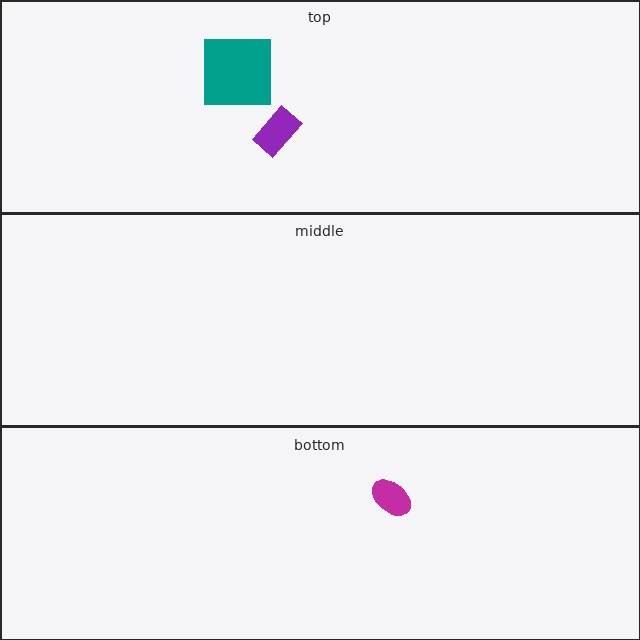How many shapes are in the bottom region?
1.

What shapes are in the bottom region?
The magenta ellipse.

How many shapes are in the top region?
2.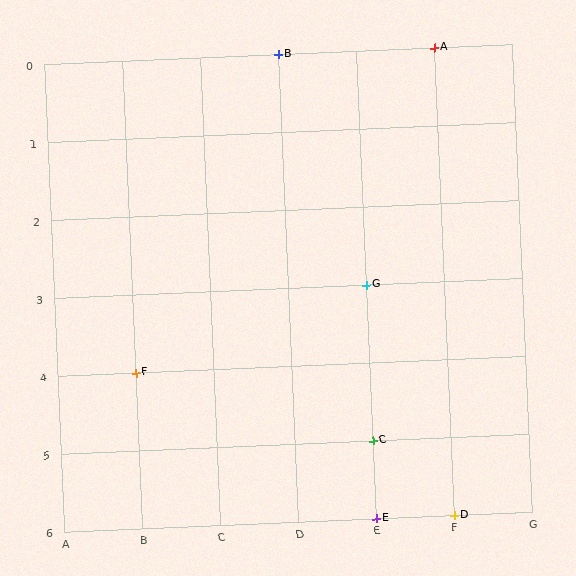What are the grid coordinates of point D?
Point D is at grid coordinates (F, 6).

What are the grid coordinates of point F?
Point F is at grid coordinates (B, 4).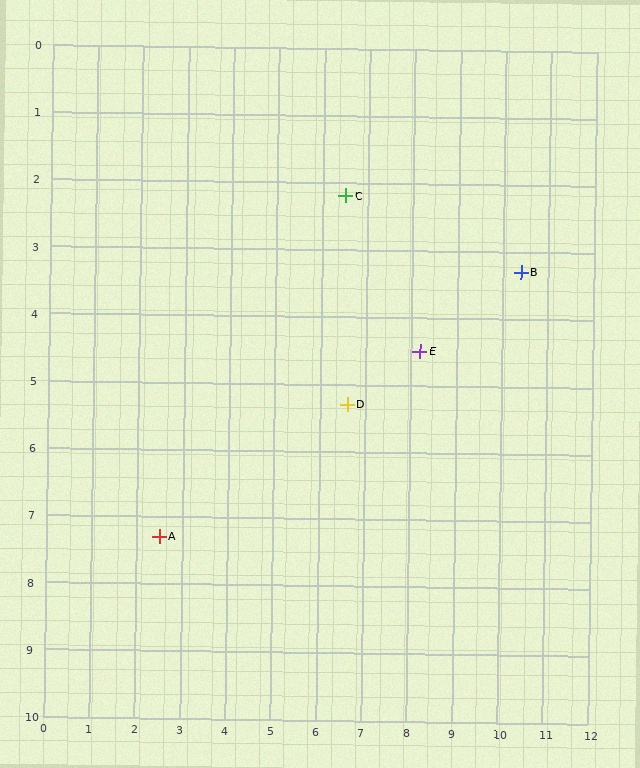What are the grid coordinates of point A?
Point A is at approximately (2.5, 7.3).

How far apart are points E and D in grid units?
Points E and D are about 1.8 grid units apart.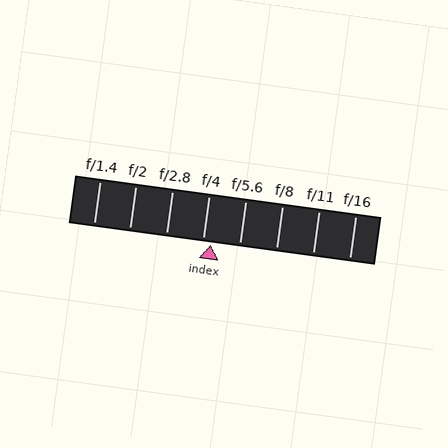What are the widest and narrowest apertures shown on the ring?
The widest aperture shown is f/1.4 and the narrowest is f/16.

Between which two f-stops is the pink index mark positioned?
The index mark is between f/4 and f/5.6.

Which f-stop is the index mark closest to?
The index mark is closest to f/4.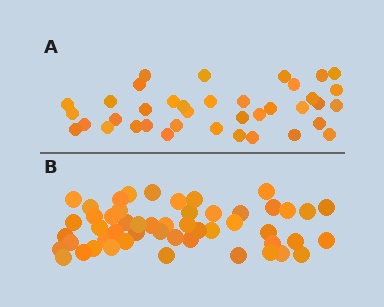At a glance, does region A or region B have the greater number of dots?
Region B (the bottom region) has more dots.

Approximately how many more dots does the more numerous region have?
Region B has approximately 15 more dots than region A.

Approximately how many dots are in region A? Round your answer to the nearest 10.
About 40 dots. (The exact count is 38, which rounds to 40.)